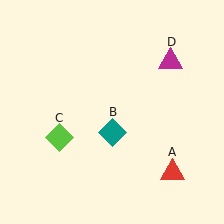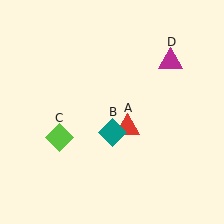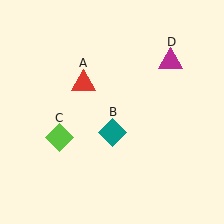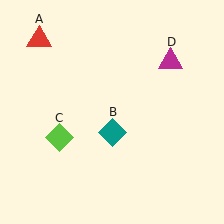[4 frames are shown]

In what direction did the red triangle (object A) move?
The red triangle (object A) moved up and to the left.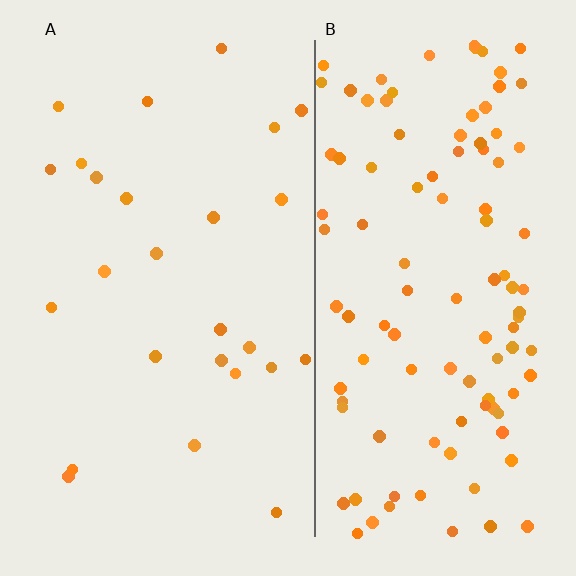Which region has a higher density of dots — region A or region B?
B (the right).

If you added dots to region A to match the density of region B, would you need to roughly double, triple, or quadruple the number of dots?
Approximately quadruple.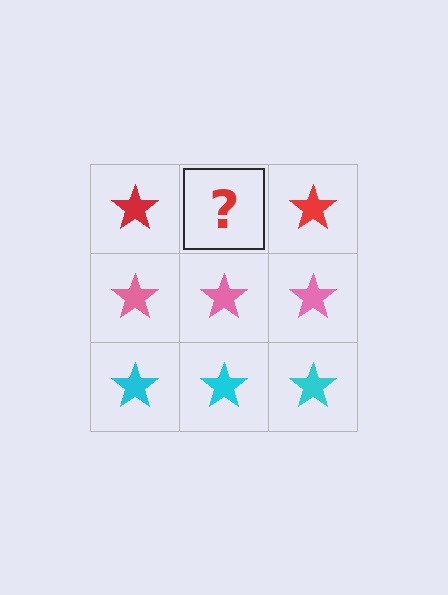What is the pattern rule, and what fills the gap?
The rule is that each row has a consistent color. The gap should be filled with a red star.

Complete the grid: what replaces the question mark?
The question mark should be replaced with a red star.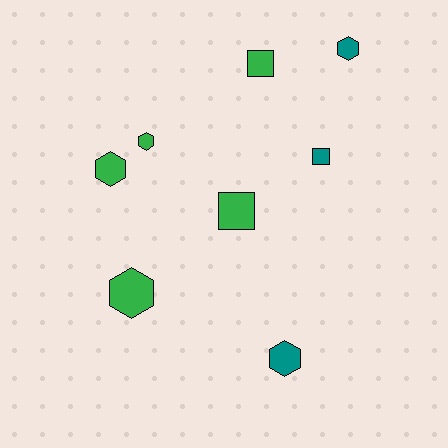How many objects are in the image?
There are 8 objects.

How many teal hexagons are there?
There are 2 teal hexagons.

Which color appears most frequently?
Green, with 5 objects.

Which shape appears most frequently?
Hexagon, with 5 objects.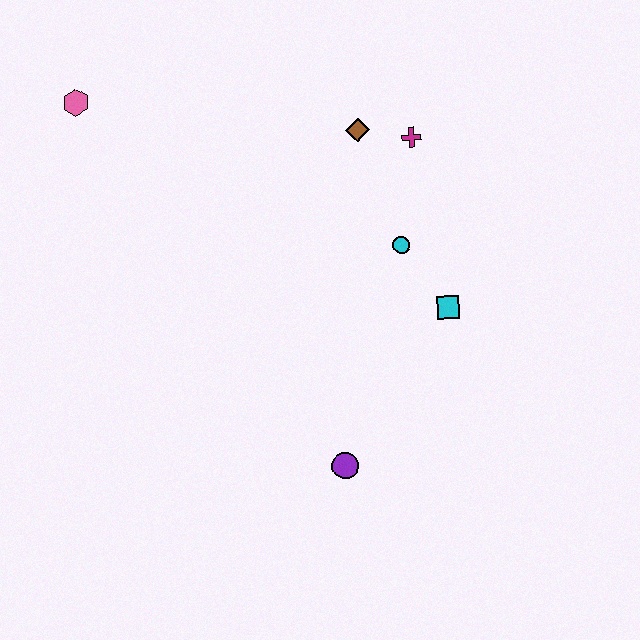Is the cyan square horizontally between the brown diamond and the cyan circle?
No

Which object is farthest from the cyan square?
The pink hexagon is farthest from the cyan square.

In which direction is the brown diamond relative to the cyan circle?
The brown diamond is above the cyan circle.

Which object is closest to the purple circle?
The cyan square is closest to the purple circle.